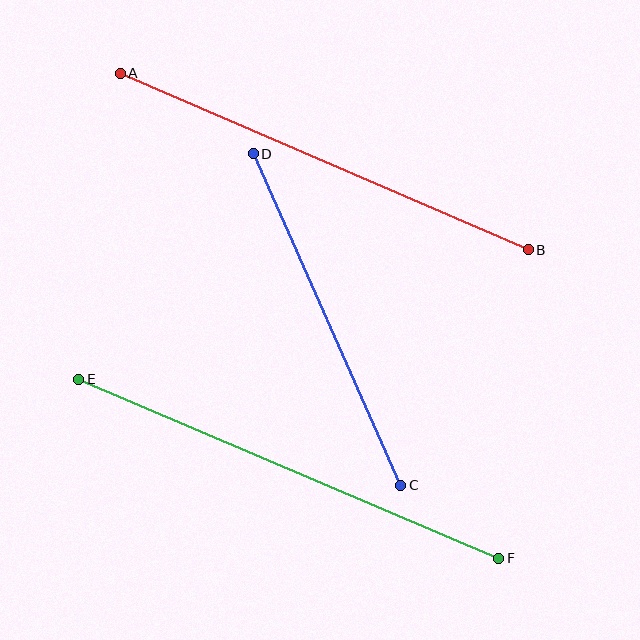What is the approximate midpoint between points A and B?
The midpoint is at approximately (324, 162) pixels.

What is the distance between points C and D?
The distance is approximately 363 pixels.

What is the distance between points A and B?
The distance is approximately 444 pixels.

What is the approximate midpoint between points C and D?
The midpoint is at approximately (327, 320) pixels.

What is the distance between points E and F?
The distance is approximately 457 pixels.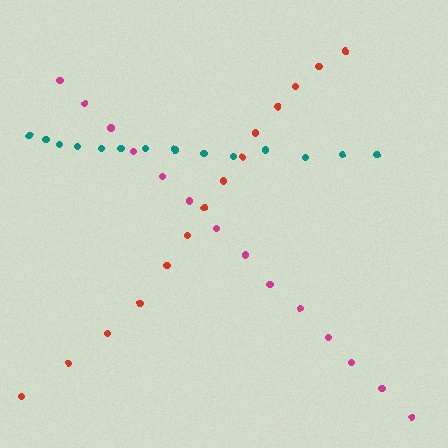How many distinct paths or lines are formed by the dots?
There are 3 distinct paths.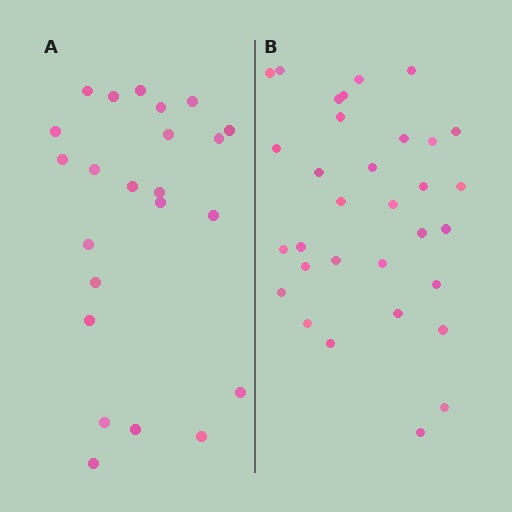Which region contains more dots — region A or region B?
Region B (the right region) has more dots.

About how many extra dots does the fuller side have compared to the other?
Region B has roughly 8 or so more dots than region A.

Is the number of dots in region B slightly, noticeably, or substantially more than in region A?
Region B has noticeably more, but not dramatically so. The ratio is roughly 1.4 to 1.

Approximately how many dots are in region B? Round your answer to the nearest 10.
About 30 dots. (The exact count is 32, which rounds to 30.)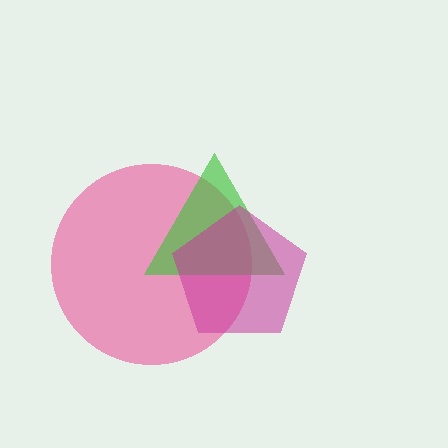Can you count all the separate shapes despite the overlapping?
Yes, there are 3 separate shapes.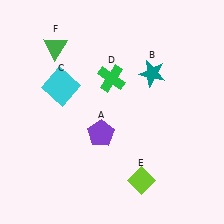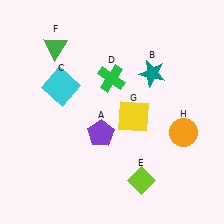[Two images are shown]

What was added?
A yellow square (G), an orange circle (H) were added in Image 2.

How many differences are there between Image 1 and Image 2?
There are 2 differences between the two images.